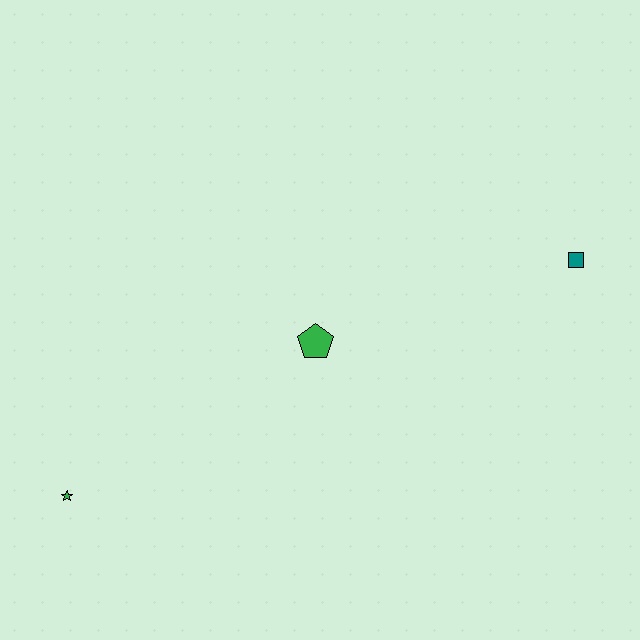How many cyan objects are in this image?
There are no cyan objects.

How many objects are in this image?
There are 3 objects.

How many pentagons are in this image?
There is 1 pentagon.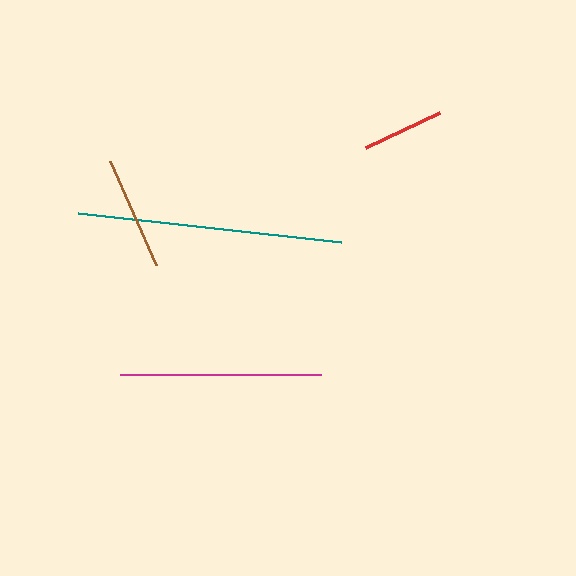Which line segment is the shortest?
The red line is the shortest at approximately 82 pixels.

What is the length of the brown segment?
The brown segment is approximately 114 pixels long.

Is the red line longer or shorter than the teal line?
The teal line is longer than the red line.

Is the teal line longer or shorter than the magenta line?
The teal line is longer than the magenta line.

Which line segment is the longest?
The teal line is the longest at approximately 264 pixels.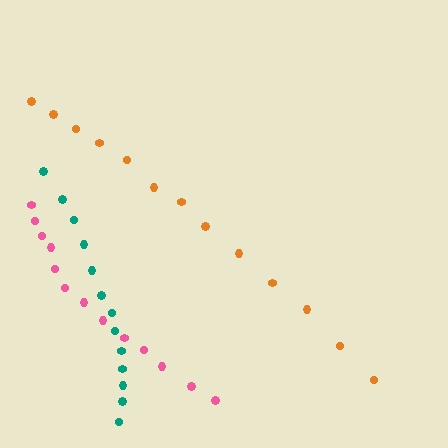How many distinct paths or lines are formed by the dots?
There are 3 distinct paths.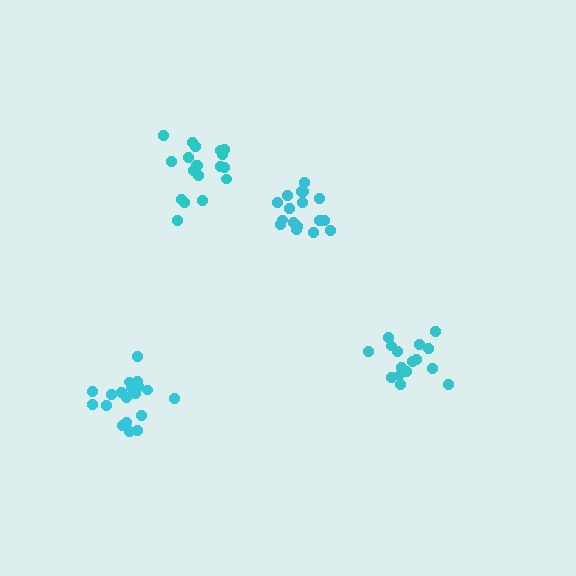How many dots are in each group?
Group 1: 17 dots, Group 2: 19 dots, Group 3: 16 dots, Group 4: 19 dots (71 total).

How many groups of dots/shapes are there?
There are 4 groups.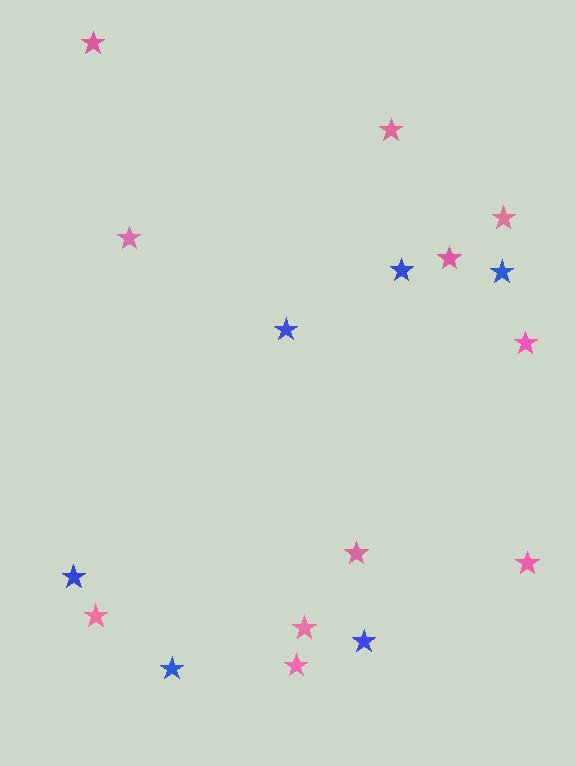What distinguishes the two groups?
There are 2 groups: one group of pink stars (11) and one group of blue stars (6).